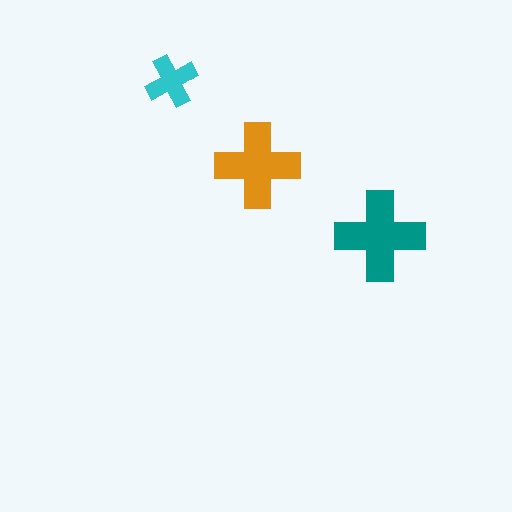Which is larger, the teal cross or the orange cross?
The teal one.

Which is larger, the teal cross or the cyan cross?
The teal one.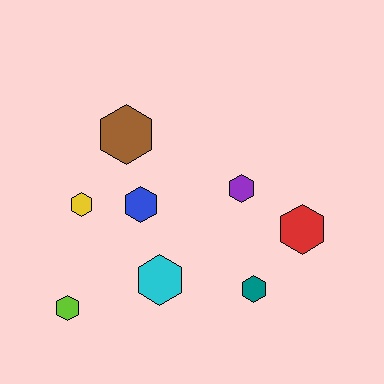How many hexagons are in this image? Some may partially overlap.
There are 8 hexagons.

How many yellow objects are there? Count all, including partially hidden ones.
There is 1 yellow object.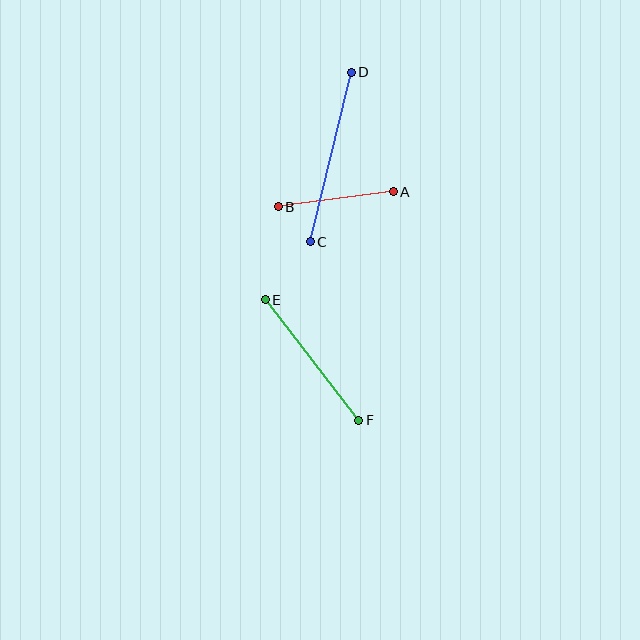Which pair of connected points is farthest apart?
Points C and D are farthest apart.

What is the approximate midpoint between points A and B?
The midpoint is at approximately (336, 199) pixels.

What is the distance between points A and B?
The distance is approximately 116 pixels.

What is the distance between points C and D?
The distance is approximately 175 pixels.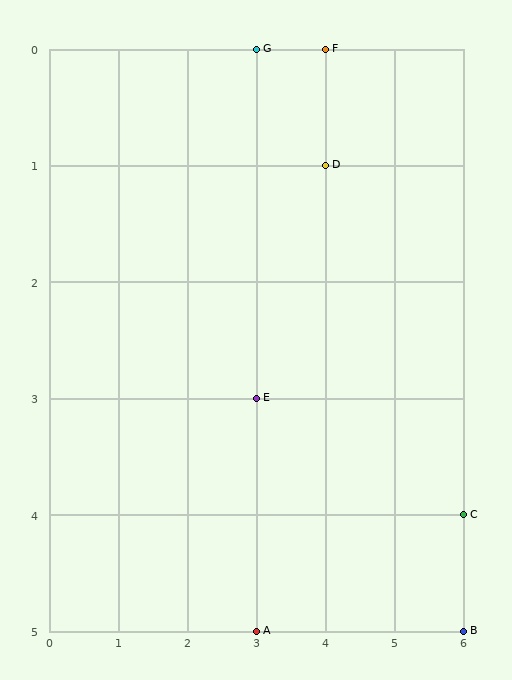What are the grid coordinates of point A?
Point A is at grid coordinates (3, 5).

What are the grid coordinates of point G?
Point G is at grid coordinates (3, 0).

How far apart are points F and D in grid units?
Points F and D are 1 row apart.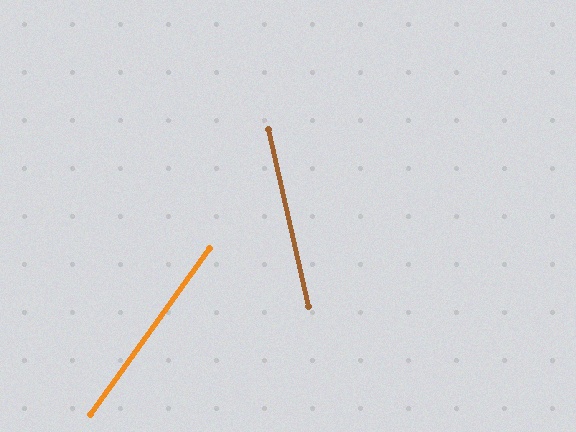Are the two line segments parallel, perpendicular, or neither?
Neither parallel nor perpendicular — they differ by about 49°.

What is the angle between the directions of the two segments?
Approximately 49 degrees.